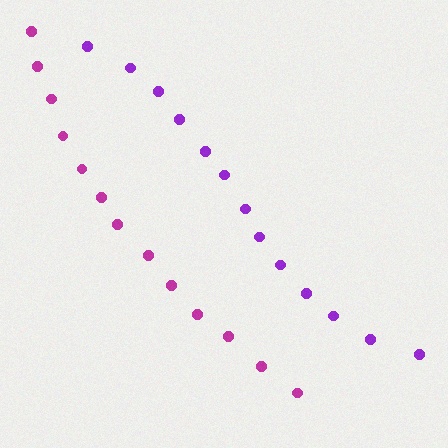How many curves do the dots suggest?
There are 2 distinct paths.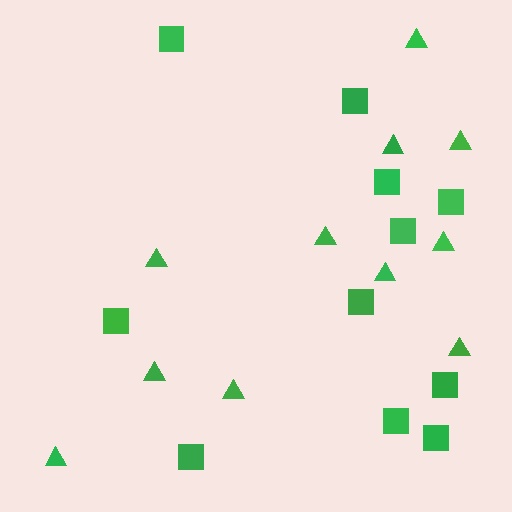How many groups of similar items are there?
There are 2 groups: one group of squares (11) and one group of triangles (11).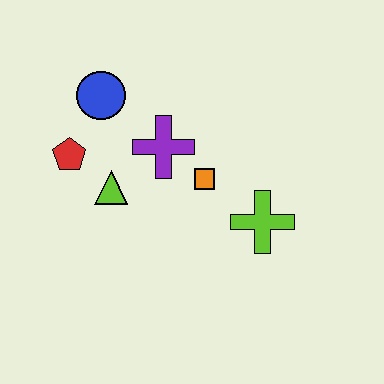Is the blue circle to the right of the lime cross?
No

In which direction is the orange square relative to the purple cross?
The orange square is to the right of the purple cross.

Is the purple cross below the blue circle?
Yes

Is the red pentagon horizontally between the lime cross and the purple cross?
No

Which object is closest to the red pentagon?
The lime triangle is closest to the red pentagon.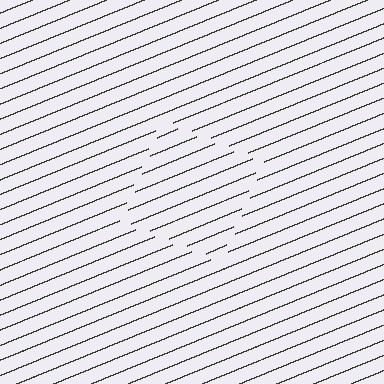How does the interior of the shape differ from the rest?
The interior of the shape contains the same grating, shifted by half a period — the contour is defined by the phase discontinuity where line-ends from the inner and outer gratings abut.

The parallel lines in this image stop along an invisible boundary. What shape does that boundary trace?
An illusory square. The interior of the shape contains the same grating, shifted by half a period — the contour is defined by the phase discontinuity where line-ends from the inner and outer gratings abut.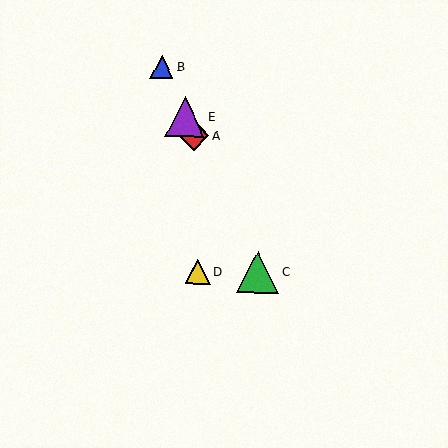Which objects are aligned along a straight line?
Objects A, B, C, E are aligned along a straight line.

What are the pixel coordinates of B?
Object B is at (162, 67).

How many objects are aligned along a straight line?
4 objects (A, B, C, E) are aligned along a straight line.